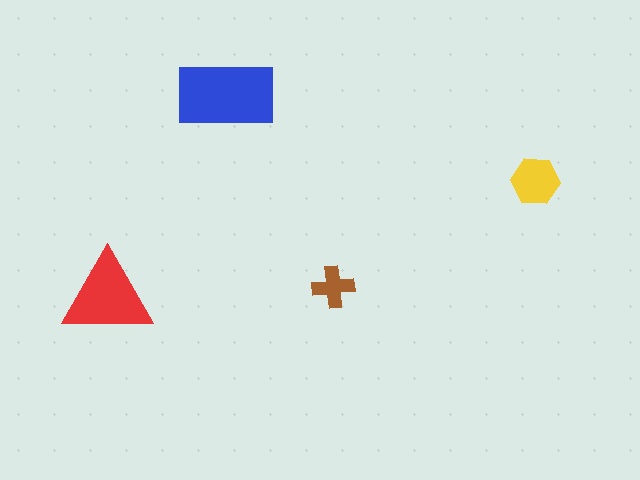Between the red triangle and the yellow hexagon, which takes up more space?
The red triangle.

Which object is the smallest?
The brown cross.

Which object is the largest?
The blue rectangle.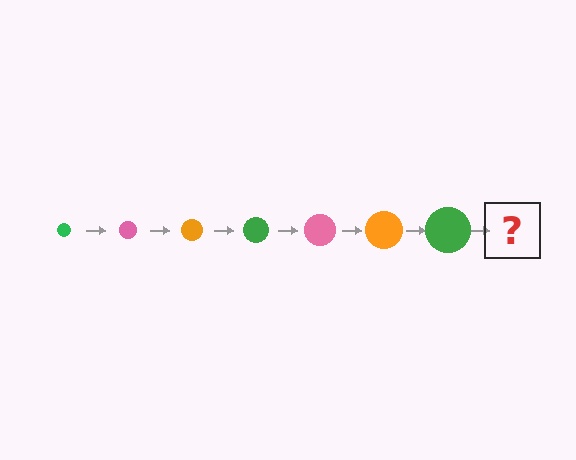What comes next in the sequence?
The next element should be a pink circle, larger than the previous one.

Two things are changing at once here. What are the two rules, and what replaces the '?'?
The two rules are that the circle grows larger each step and the color cycles through green, pink, and orange. The '?' should be a pink circle, larger than the previous one.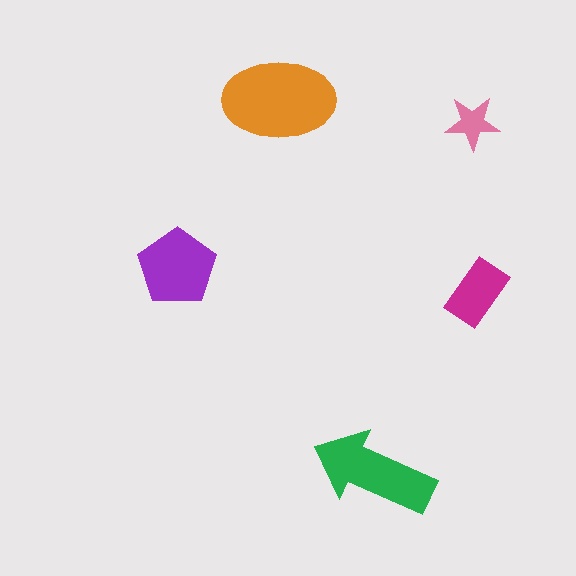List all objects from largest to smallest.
The orange ellipse, the green arrow, the purple pentagon, the magenta rectangle, the pink star.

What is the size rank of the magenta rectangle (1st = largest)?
4th.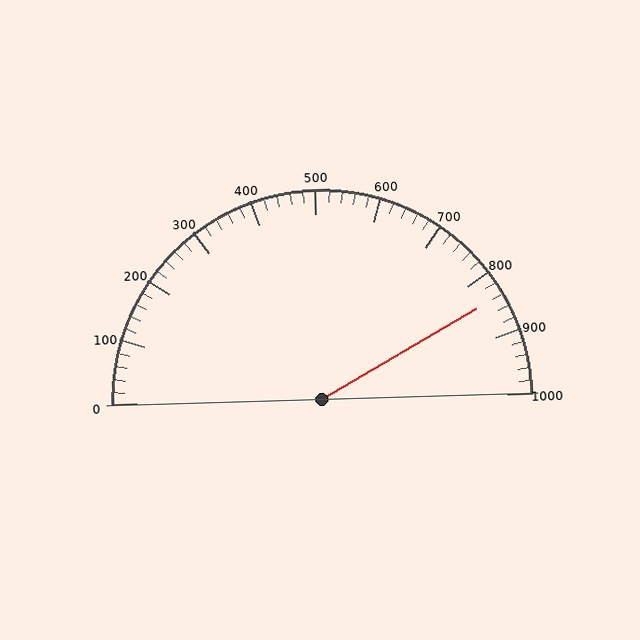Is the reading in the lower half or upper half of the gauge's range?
The reading is in the upper half of the range (0 to 1000).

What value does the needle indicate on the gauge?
The needle indicates approximately 840.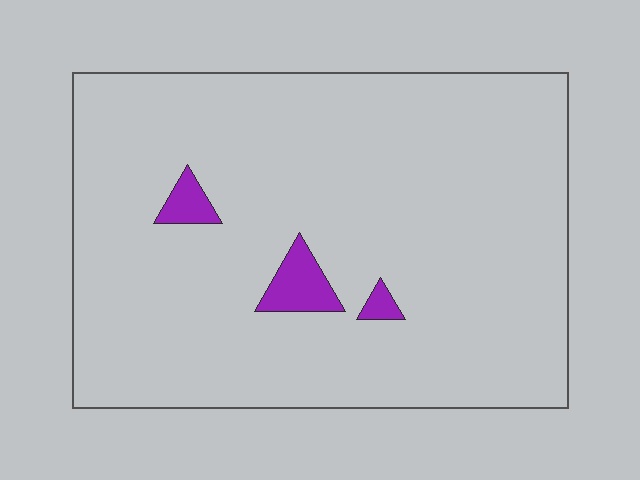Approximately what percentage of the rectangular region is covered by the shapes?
Approximately 5%.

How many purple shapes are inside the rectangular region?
3.